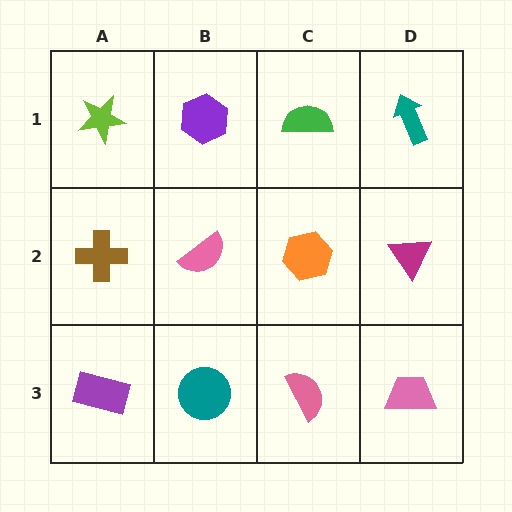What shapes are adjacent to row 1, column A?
A brown cross (row 2, column A), a purple hexagon (row 1, column B).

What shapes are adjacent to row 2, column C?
A green semicircle (row 1, column C), a pink semicircle (row 3, column C), a pink semicircle (row 2, column B), a magenta triangle (row 2, column D).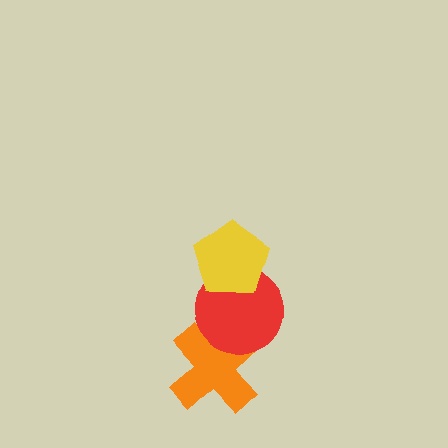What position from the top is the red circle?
The red circle is 2nd from the top.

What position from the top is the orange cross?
The orange cross is 3rd from the top.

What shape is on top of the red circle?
The yellow pentagon is on top of the red circle.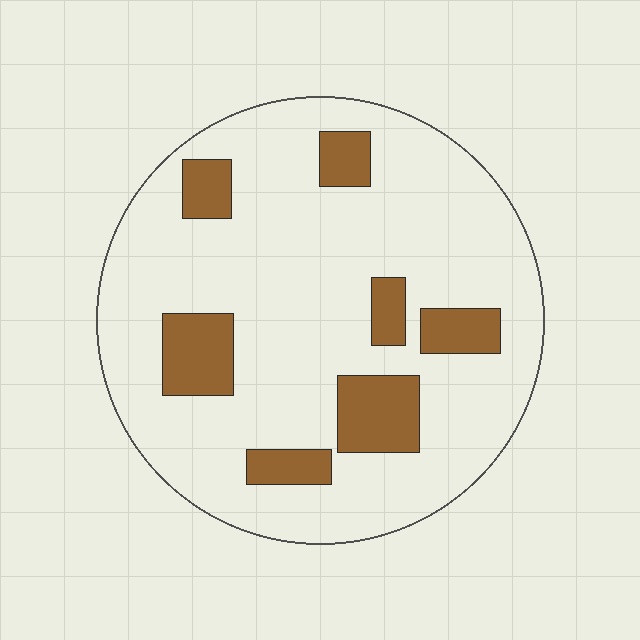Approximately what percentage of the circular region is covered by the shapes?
Approximately 15%.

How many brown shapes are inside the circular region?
7.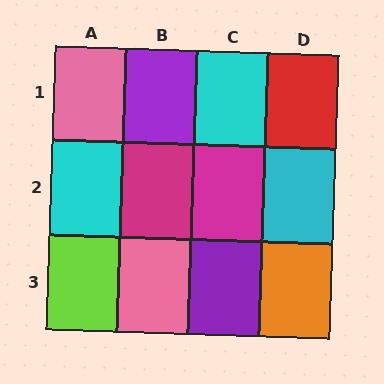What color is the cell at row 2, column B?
Magenta.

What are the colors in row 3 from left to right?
Lime, pink, purple, orange.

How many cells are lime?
1 cell is lime.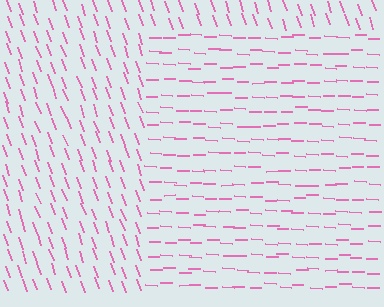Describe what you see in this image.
The image is filled with small pink line segments. A rectangle region in the image has lines oriented differently from the surrounding lines, creating a visible texture boundary.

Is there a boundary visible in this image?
Yes, there is a texture boundary formed by a change in line orientation.